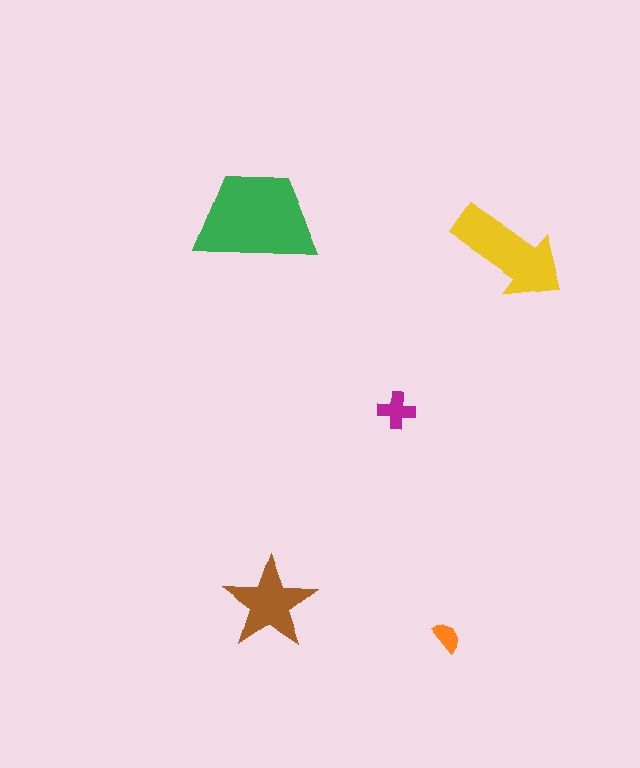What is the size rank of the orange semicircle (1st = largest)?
5th.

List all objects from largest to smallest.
The green trapezoid, the yellow arrow, the brown star, the magenta cross, the orange semicircle.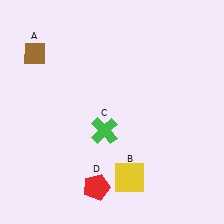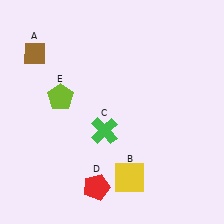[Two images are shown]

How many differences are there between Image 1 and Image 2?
There is 1 difference between the two images.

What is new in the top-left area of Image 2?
A lime pentagon (E) was added in the top-left area of Image 2.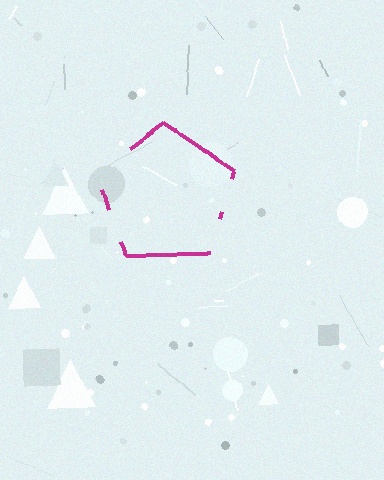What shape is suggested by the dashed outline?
The dashed outline suggests a pentagon.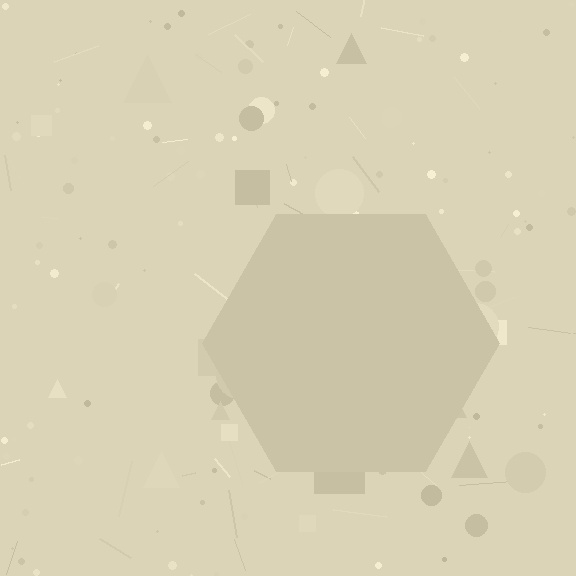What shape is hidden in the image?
A hexagon is hidden in the image.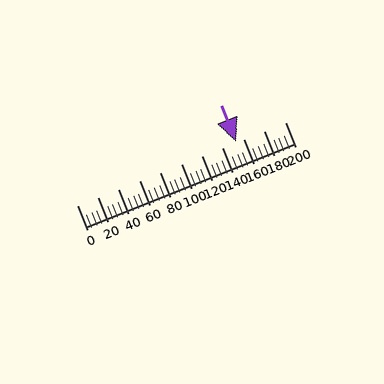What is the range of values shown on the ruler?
The ruler shows values from 0 to 200.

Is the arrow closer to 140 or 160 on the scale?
The arrow is closer to 160.